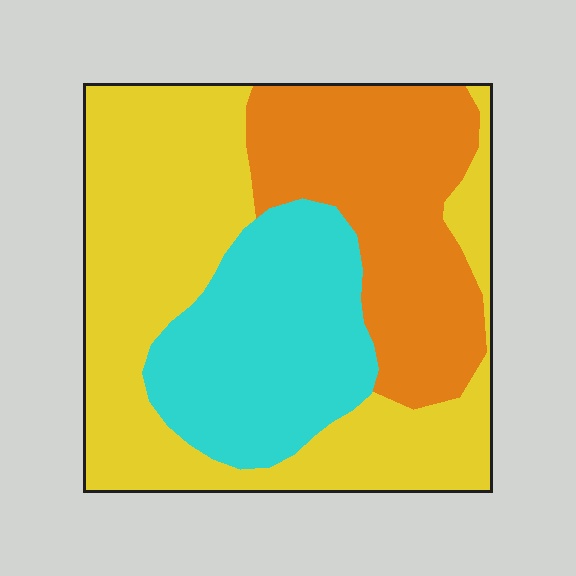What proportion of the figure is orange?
Orange takes up about one quarter (1/4) of the figure.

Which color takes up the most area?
Yellow, at roughly 45%.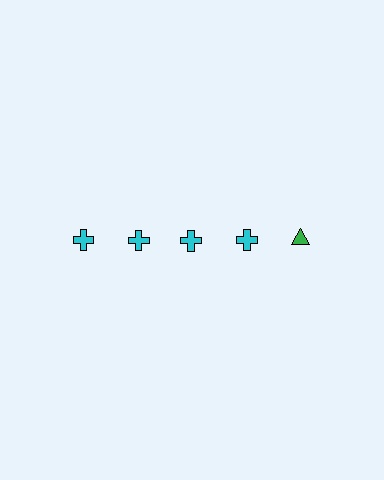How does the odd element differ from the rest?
It differs in both color (green instead of cyan) and shape (triangle instead of cross).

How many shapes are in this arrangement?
There are 5 shapes arranged in a grid pattern.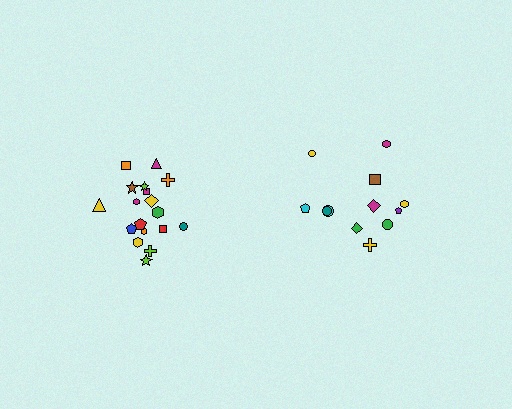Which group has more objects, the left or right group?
The left group.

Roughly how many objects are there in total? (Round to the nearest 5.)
Roughly 30 objects in total.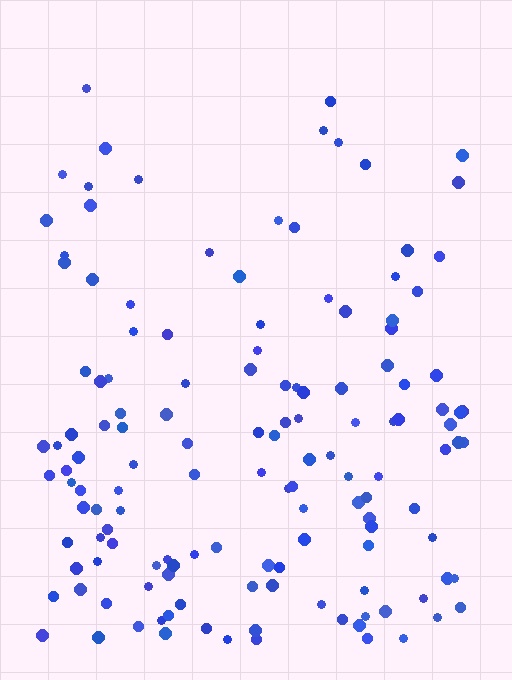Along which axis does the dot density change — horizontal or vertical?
Vertical.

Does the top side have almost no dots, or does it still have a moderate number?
Still a moderate number, just noticeably fewer than the bottom.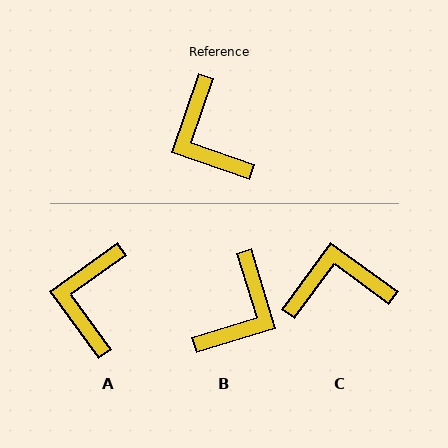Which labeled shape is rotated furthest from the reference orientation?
B, about 126 degrees away.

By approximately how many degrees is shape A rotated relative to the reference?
Approximately 35 degrees clockwise.